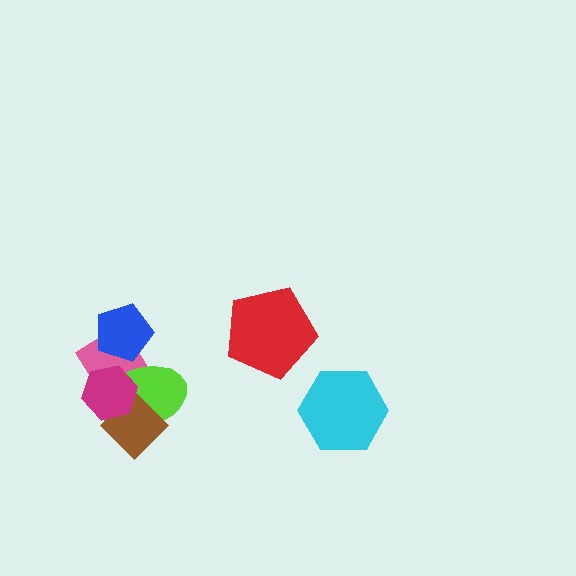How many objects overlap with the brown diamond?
2 objects overlap with the brown diamond.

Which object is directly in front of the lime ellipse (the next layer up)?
The brown diamond is directly in front of the lime ellipse.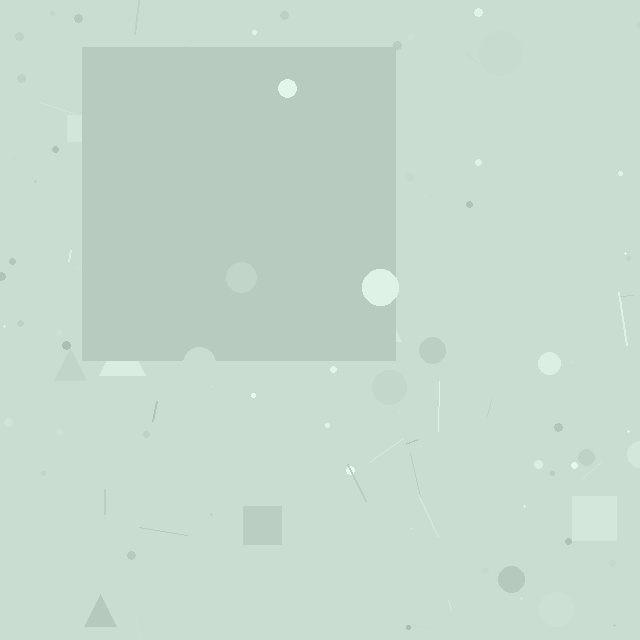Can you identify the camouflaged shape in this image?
The camouflaged shape is a square.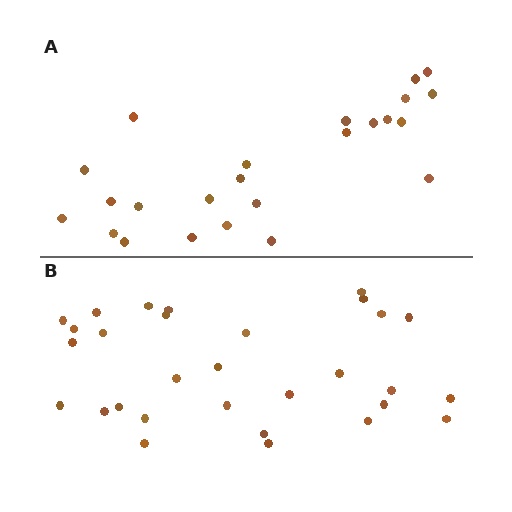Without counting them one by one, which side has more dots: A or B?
Region B (the bottom region) has more dots.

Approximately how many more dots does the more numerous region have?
Region B has about 6 more dots than region A.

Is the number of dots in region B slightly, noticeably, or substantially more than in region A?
Region B has noticeably more, but not dramatically so. The ratio is roughly 1.2 to 1.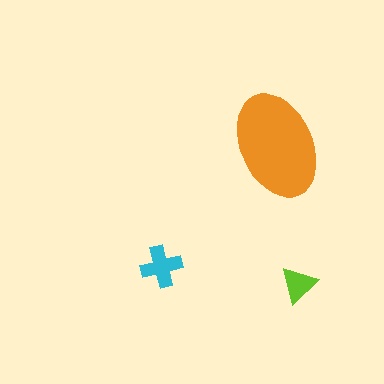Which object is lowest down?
The lime triangle is bottommost.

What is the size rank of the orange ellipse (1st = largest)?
1st.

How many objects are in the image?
There are 3 objects in the image.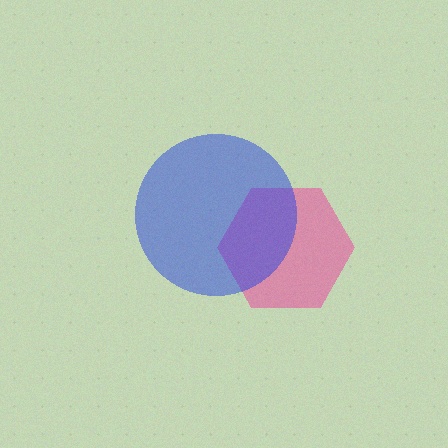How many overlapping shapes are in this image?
There are 2 overlapping shapes in the image.